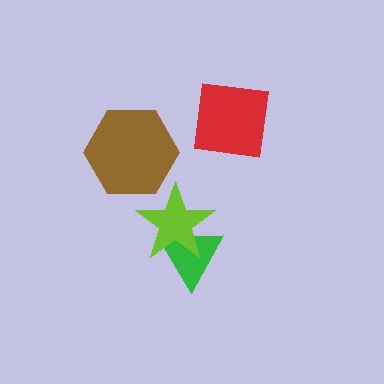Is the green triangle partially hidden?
Yes, it is partially covered by another shape.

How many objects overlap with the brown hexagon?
0 objects overlap with the brown hexagon.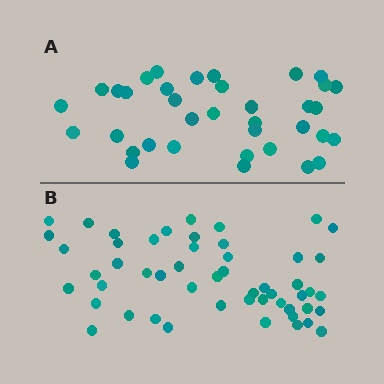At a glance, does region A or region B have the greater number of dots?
Region B (the bottom region) has more dots.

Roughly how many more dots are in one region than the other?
Region B has approximately 15 more dots than region A.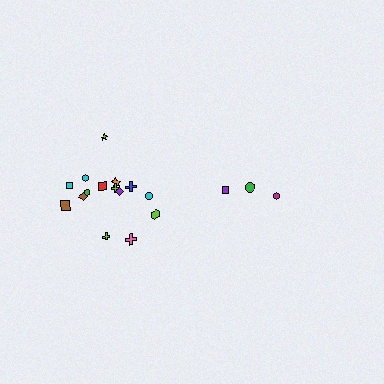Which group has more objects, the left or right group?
The left group.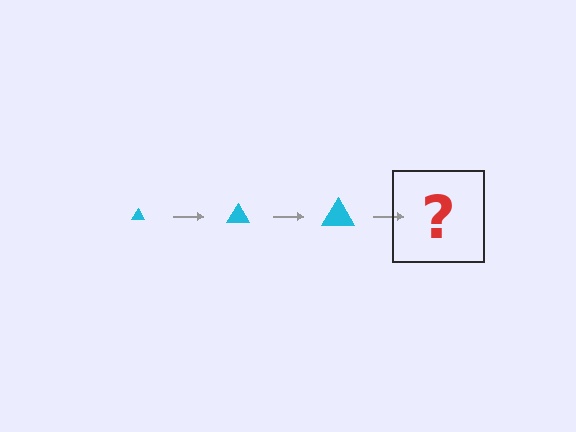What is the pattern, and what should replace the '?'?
The pattern is that the triangle gets progressively larger each step. The '?' should be a cyan triangle, larger than the previous one.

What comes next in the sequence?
The next element should be a cyan triangle, larger than the previous one.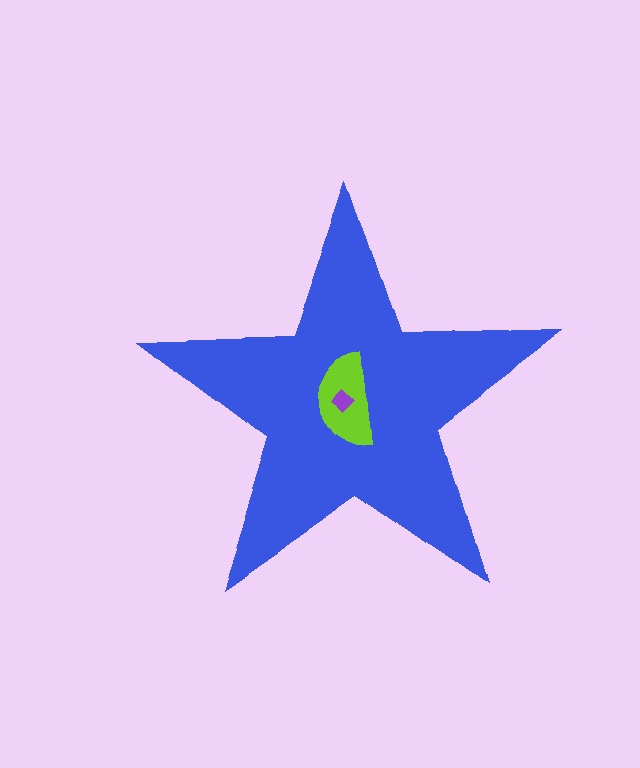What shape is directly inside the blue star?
The lime semicircle.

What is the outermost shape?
The blue star.